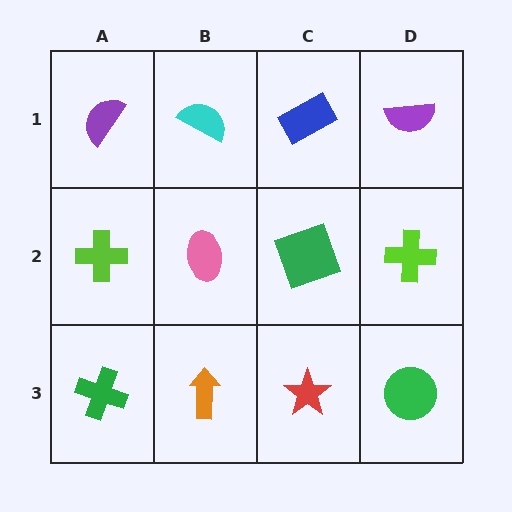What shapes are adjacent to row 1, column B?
A pink ellipse (row 2, column B), a purple semicircle (row 1, column A), a blue rectangle (row 1, column C).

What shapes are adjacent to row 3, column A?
A lime cross (row 2, column A), an orange arrow (row 3, column B).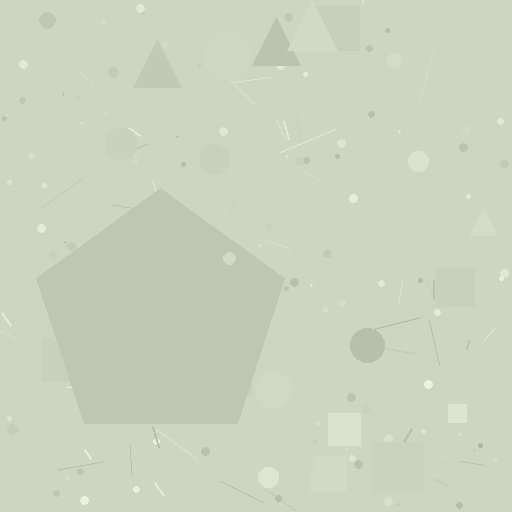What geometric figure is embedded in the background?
A pentagon is embedded in the background.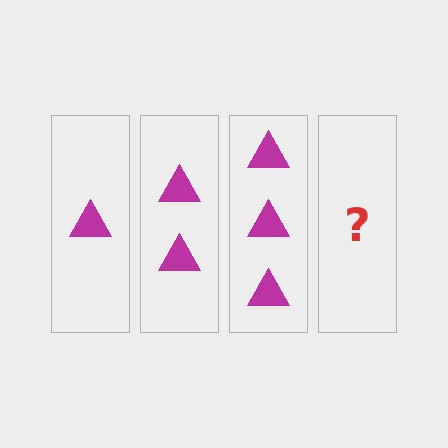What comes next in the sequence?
The next element should be 4 triangles.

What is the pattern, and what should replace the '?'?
The pattern is that each step adds one more triangle. The '?' should be 4 triangles.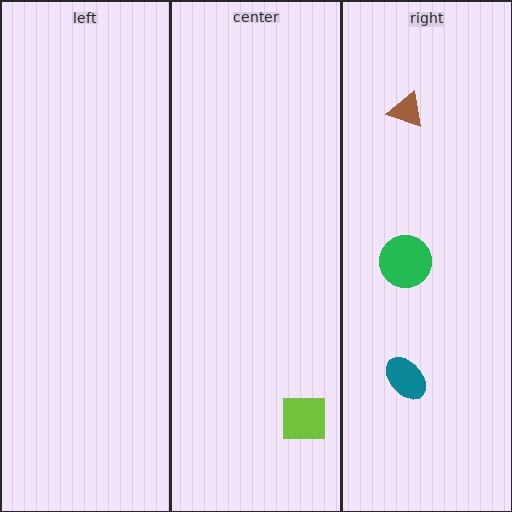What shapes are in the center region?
The lime square.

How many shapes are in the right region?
3.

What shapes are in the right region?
The teal ellipse, the brown triangle, the green circle.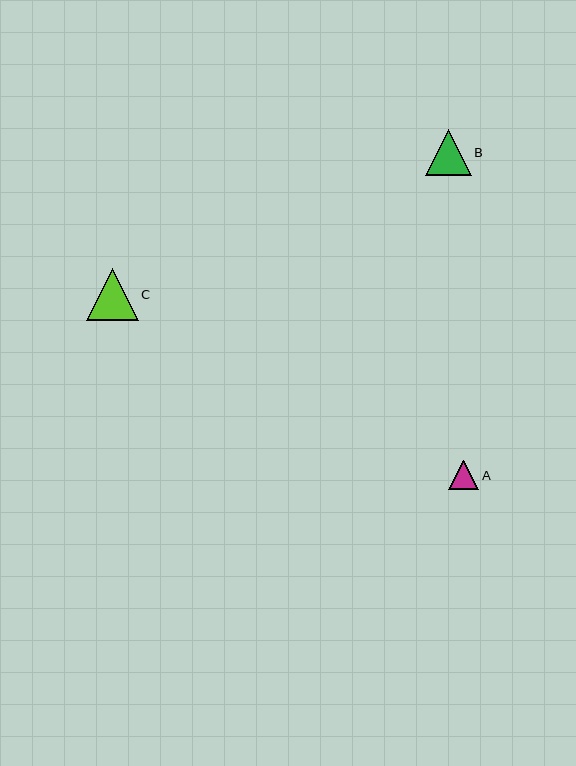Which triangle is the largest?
Triangle C is the largest with a size of approximately 52 pixels.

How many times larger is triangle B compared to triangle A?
Triangle B is approximately 1.5 times the size of triangle A.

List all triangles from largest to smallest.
From largest to smallest: C, B, A.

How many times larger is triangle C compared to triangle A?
Triangle C is approximately 1.7 times the size of triangle A.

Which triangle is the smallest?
Triangle A is the smallest with a size of approximately 30 pixels.